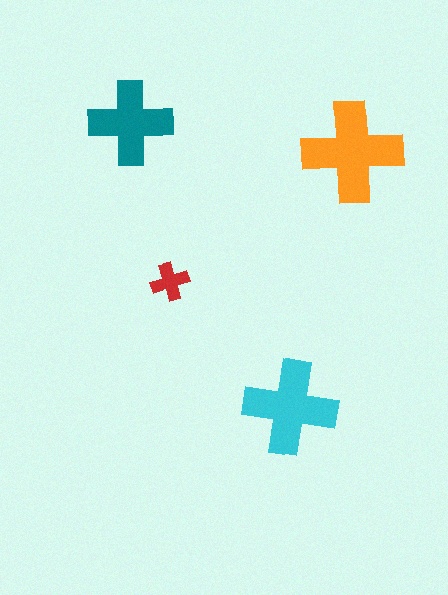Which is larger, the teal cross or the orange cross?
The orange one.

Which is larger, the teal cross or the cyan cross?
The cyan one.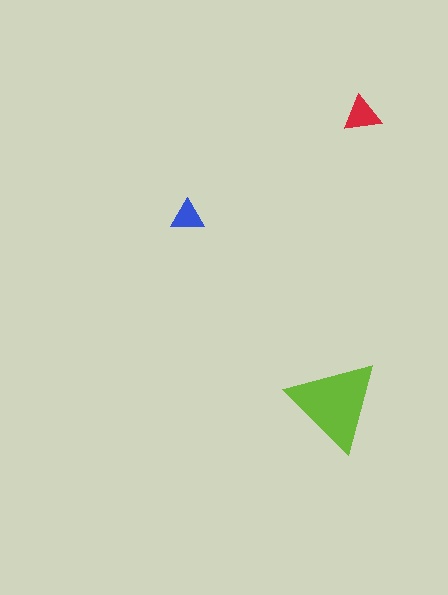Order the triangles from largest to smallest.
the lime one, the red one, the blue one.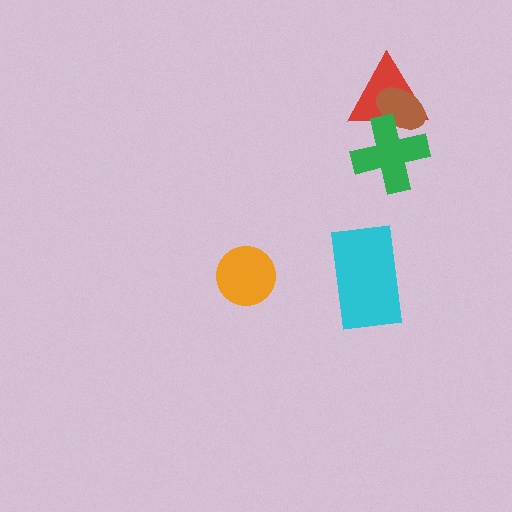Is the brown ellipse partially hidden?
Yes, it is partially covered by another shape.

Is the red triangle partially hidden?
Yes, it is partially covered by another shape.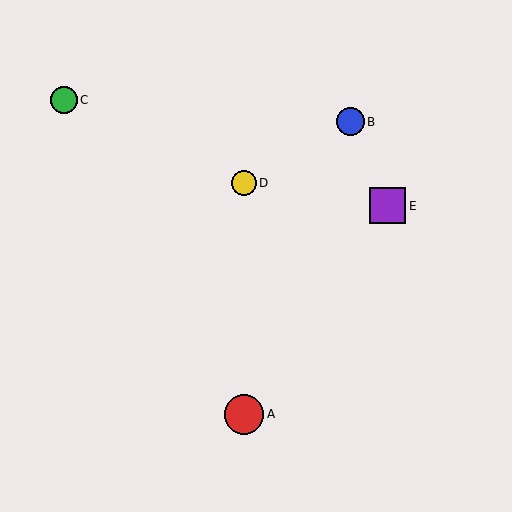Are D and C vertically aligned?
No, D is at x≈244 and C is at x≈64.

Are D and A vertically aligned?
Yes, both are at x≈244.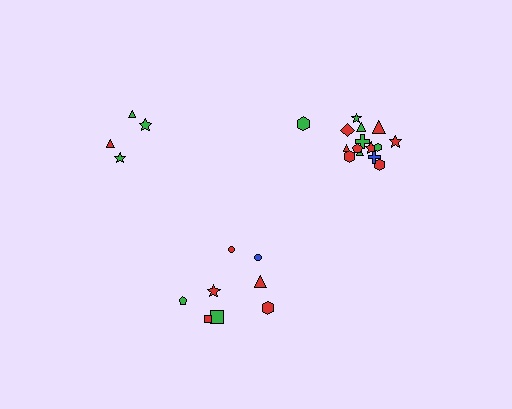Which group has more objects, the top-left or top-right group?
The top-right group.